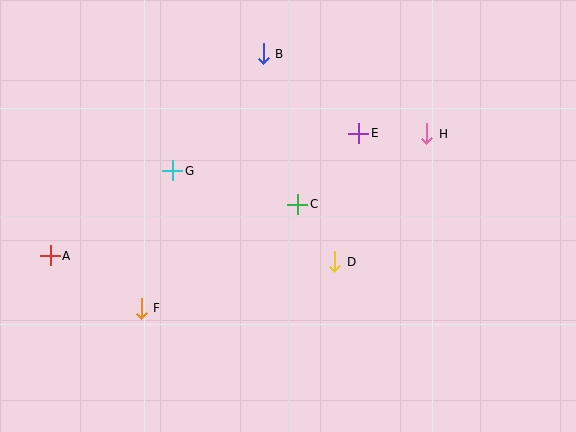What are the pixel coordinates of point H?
Point H is at (427, 134).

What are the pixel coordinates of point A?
Point A is at (50, 256).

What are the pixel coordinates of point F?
Point F is at (141, 308).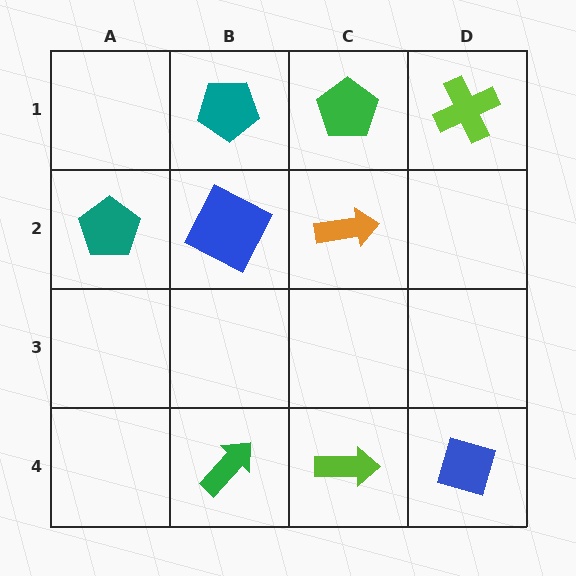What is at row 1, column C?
A green pentagon.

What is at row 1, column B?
A teal pentagon.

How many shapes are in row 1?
3 shapes.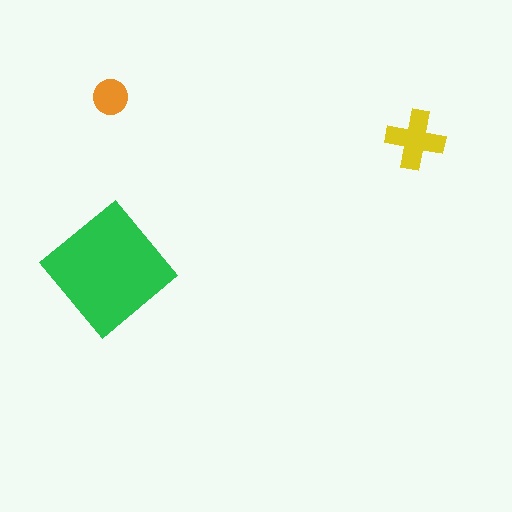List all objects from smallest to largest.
The orange circle, the yellow cross, the green diamond.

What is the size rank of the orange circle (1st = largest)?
3rd.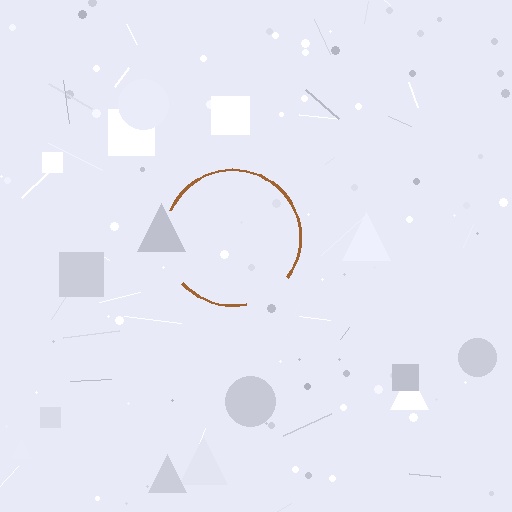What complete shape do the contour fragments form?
The contour fragments form a circle.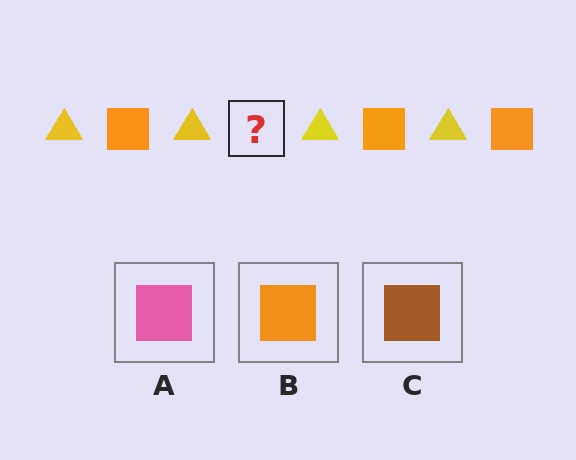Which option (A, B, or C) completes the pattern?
B.